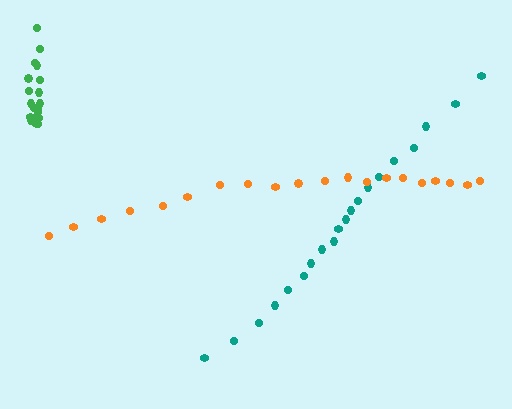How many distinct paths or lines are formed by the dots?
There are 3 distinct paths.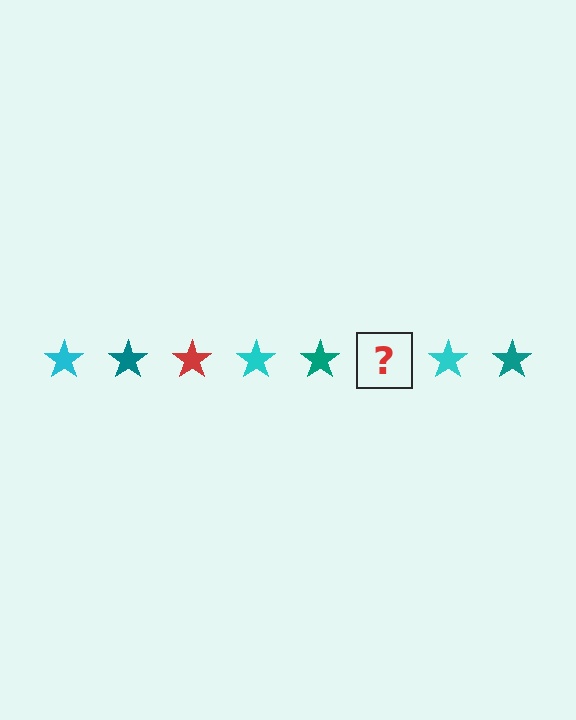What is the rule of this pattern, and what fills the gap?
The rule is that the pattern cycles through cyan, teal, red stars. The gap should be filled with a red star.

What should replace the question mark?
The question mark should be replaced with a red star.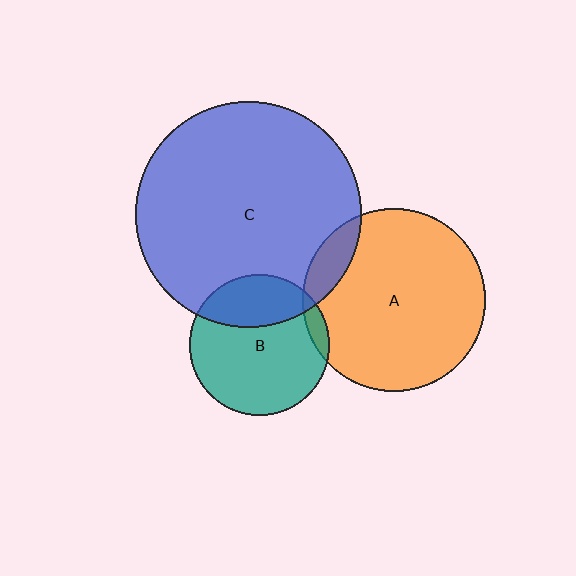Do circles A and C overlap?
Yes.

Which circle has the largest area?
Circle C (blue).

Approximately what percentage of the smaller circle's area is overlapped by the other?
Approximately 10%.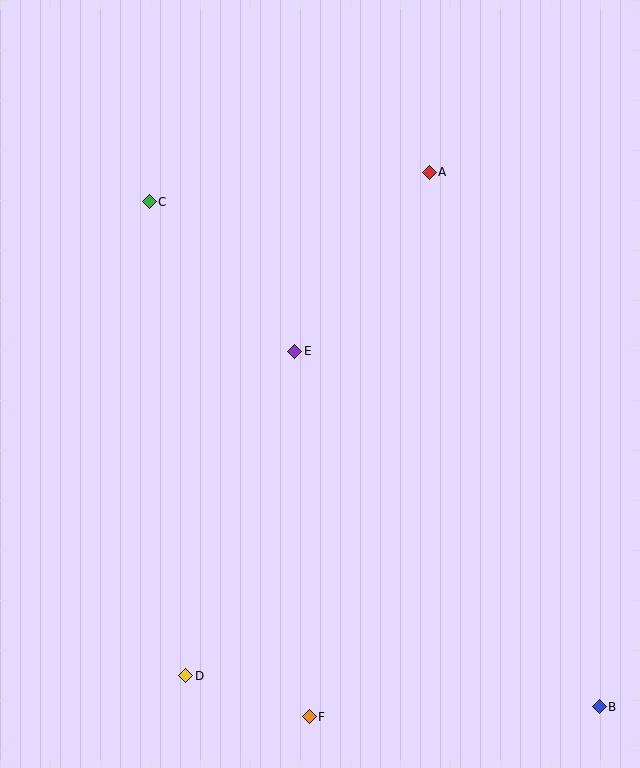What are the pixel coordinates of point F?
Point F is at (309, 717).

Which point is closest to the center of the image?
Point E at (294, 351) is closest to the center.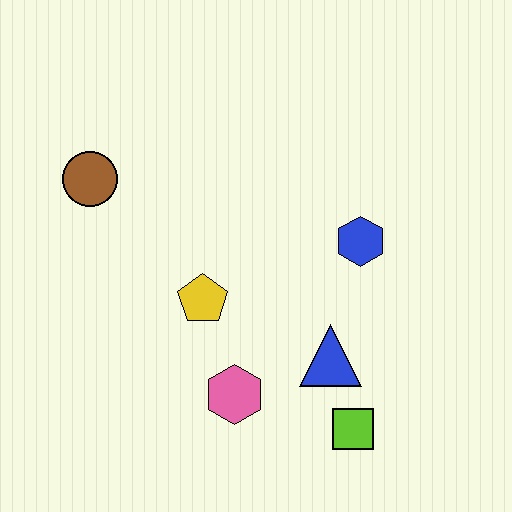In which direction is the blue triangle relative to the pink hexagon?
The blue triangle is to the right of the pink hexagon.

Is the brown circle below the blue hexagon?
No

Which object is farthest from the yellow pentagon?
The lime square is farthest from the yellow pentagon.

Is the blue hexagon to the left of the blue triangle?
No